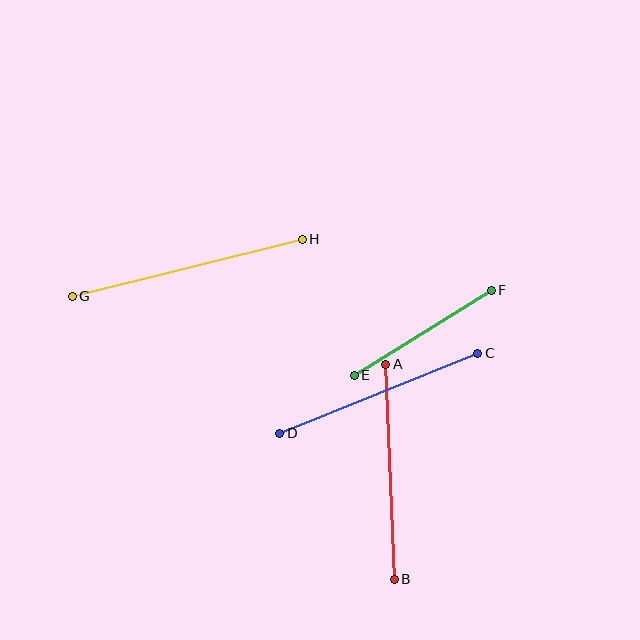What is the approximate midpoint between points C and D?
The midpoint is at approximately (379, 393) pixels.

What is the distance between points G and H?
The distance is approximately 237 pixels.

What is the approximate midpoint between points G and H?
The midpoint is at approximately (187, 268) pixels.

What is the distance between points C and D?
The distance is approximately 214 pixels.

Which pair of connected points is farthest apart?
Points G and H are farthest apart.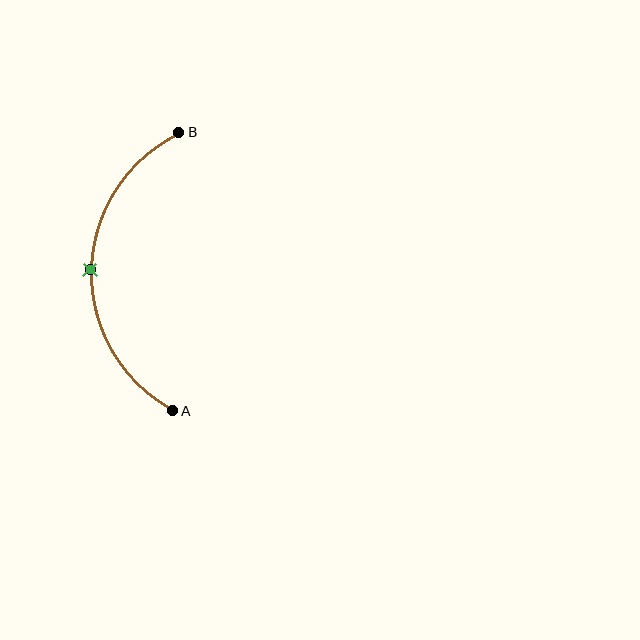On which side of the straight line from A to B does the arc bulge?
The arc bulges to the left of the straight line connecting A and B.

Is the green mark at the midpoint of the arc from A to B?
Yes. The green mark lies on the arc at equal arc-length from both A and B — it is the arc midpoint.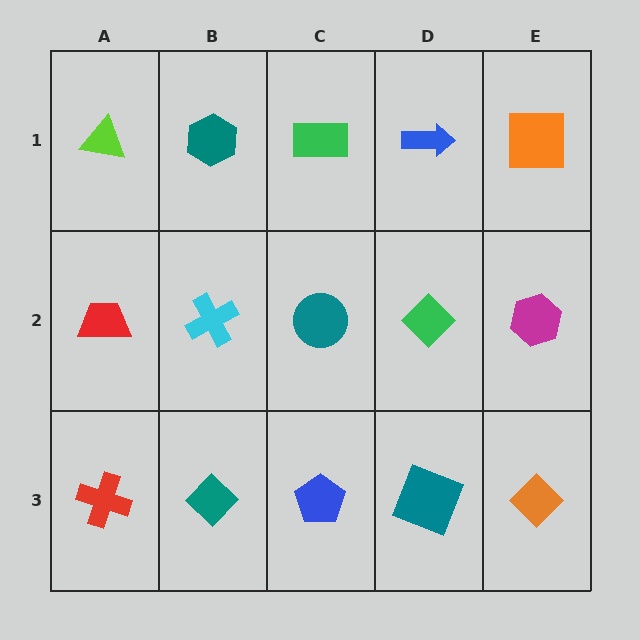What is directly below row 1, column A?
A red trapezoid.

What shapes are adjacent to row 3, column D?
A green diamond (row 2, column D), a blue pentagon (row 3, column C), an orange diamond (row 3, column E).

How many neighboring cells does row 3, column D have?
3.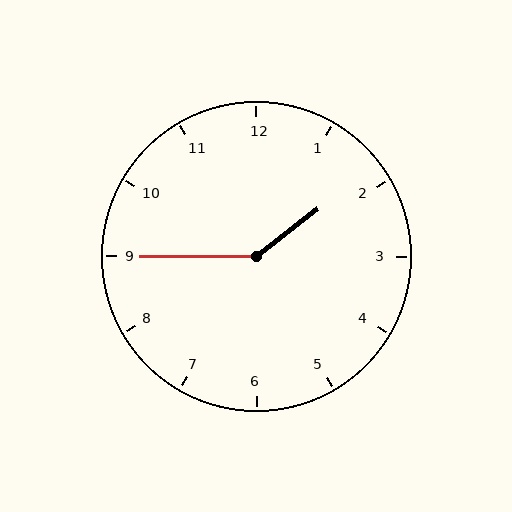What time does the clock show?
1:45.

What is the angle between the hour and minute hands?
Approximately 142 degrees.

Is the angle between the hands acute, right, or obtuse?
It is obtuse.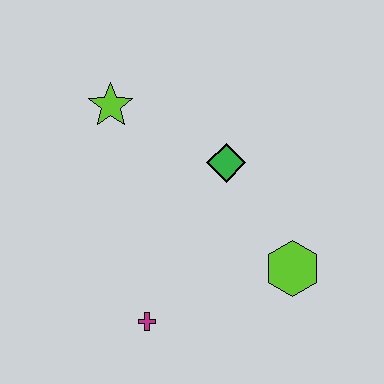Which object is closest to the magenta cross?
The lime hexagon is closest to the magenta cross.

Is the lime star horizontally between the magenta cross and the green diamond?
No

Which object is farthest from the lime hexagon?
The lime star is farthest from the lime hexagon.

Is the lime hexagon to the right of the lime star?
Yes